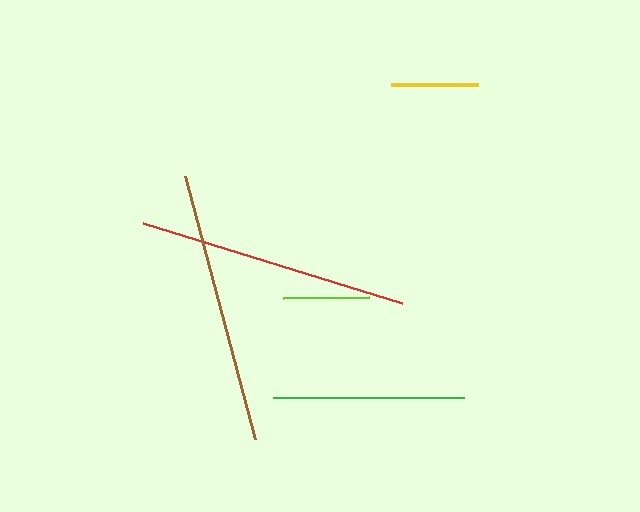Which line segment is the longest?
The brown line is the longest at approximately 272 pixels.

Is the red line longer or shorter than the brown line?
The brown line is longer than the red line.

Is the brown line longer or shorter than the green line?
The brown line is longer than the green line.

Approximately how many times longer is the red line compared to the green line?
The red line is approximately 1.4 times the length of the green line.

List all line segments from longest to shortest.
From longest to shortest: brown, red, green, yellow, lime.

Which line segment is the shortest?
The lime line is the shortest at approximately 86 pixels.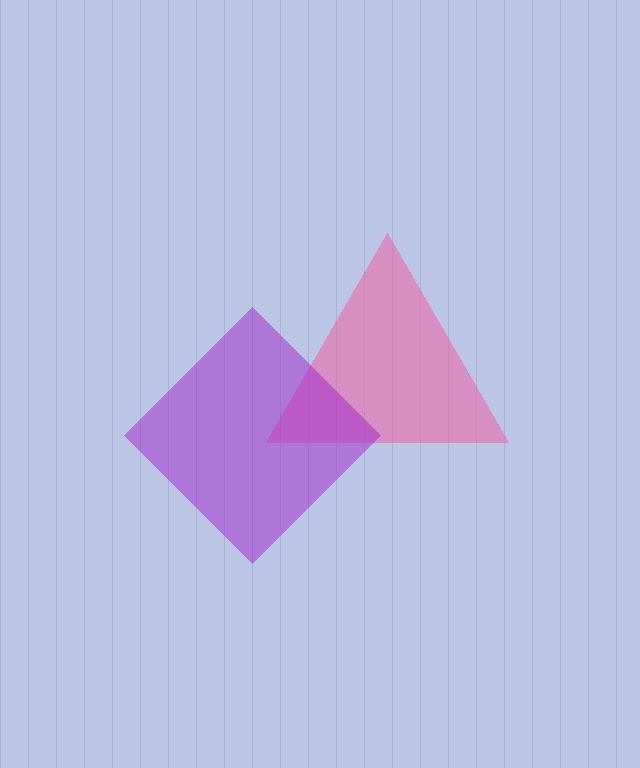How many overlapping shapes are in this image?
There are 2 overlapping shapes in the image.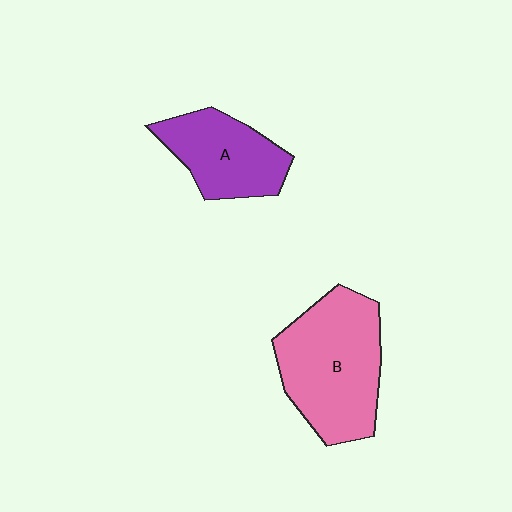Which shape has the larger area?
Shape B (pink).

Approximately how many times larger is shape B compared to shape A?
Approximately 1.5 times.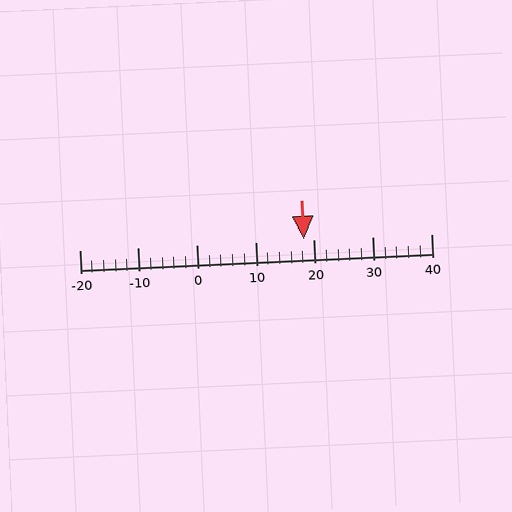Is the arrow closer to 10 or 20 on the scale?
The arrow is closer to 20.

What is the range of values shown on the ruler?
The ruler shows values from -20 to 40.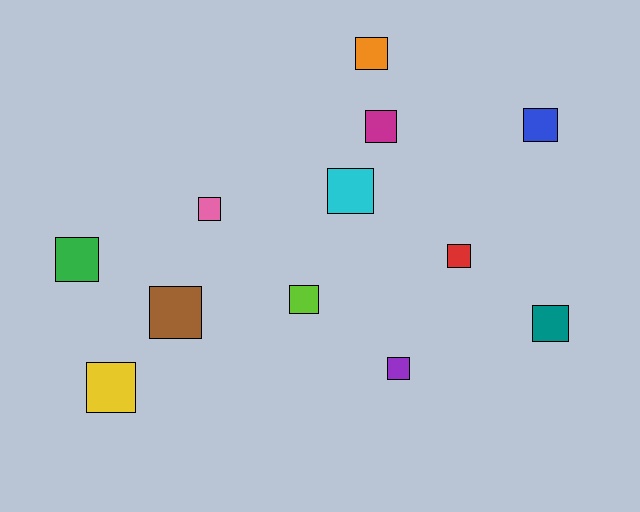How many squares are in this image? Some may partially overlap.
There are 12 squares.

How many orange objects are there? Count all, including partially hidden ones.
There is 1 orange object.